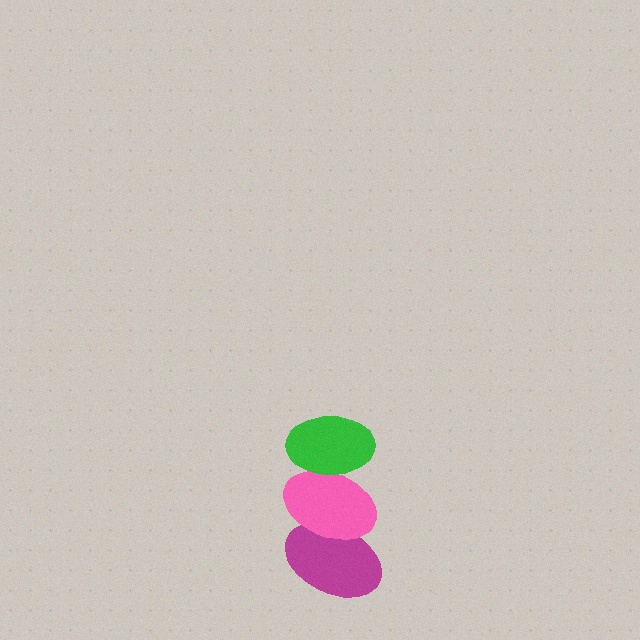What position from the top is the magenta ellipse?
The magenta ellipse is 3rd from the top.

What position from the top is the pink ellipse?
The pink ellipse is 2nd from the top.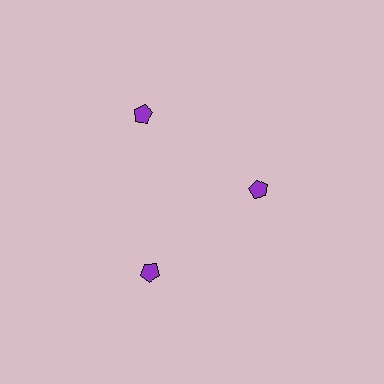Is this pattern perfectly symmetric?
No. The 3 purple pentagons are arranged in a ring, but one element near the 3 o'clock position is pulled inward toward the center, breaking the 3-fold rotational symmetry.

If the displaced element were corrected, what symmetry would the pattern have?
It would have 3-fold rotational symmetry — the pattern would map onto itself every 120 degrees.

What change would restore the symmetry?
The symmetry would be restored by moving it outward, back onto the ring so that all 3 pentagons sit at equal angles and equal distance from the center.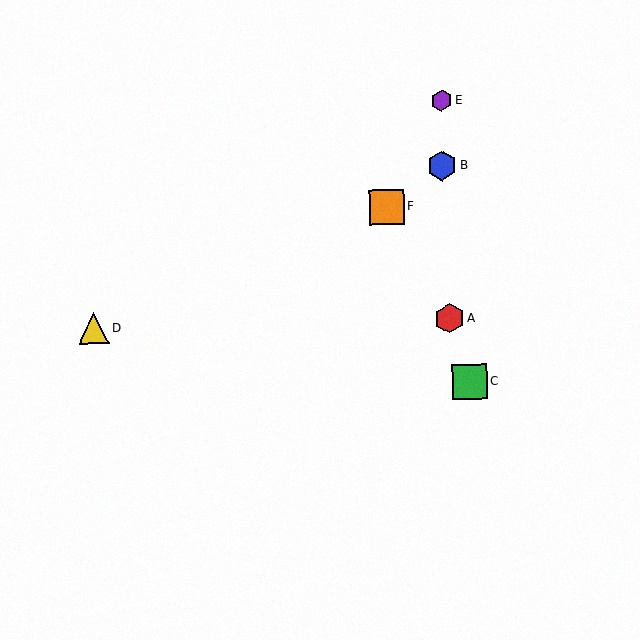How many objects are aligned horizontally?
2 objects (A, D) are aligned horizontally.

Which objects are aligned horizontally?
Objects A, D are aligned horizontally.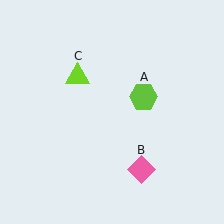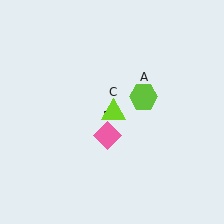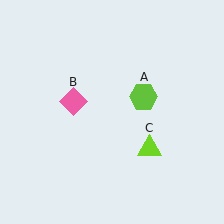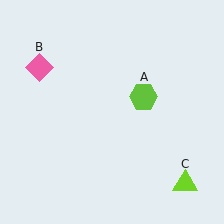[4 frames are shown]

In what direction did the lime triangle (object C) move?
The lime triangle (object C) moved down and to the right.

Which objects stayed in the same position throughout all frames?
Lime hexagon (object A) remained stationary.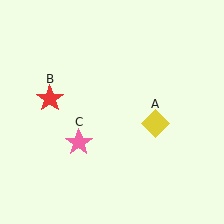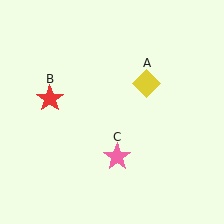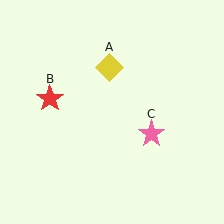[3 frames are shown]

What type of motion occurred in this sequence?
The yellow diamond (object A), pink star (object C) rotated counterclockwise around the center of the scene.